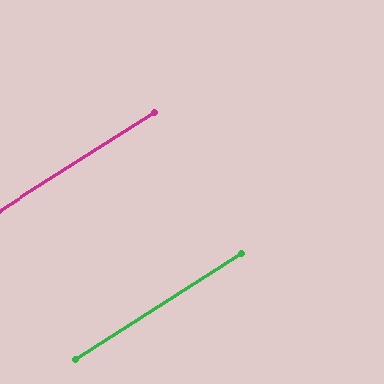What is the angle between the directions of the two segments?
Approximately 0 degrees.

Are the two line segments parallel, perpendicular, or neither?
Parallel — their directions differ by only 0.4°.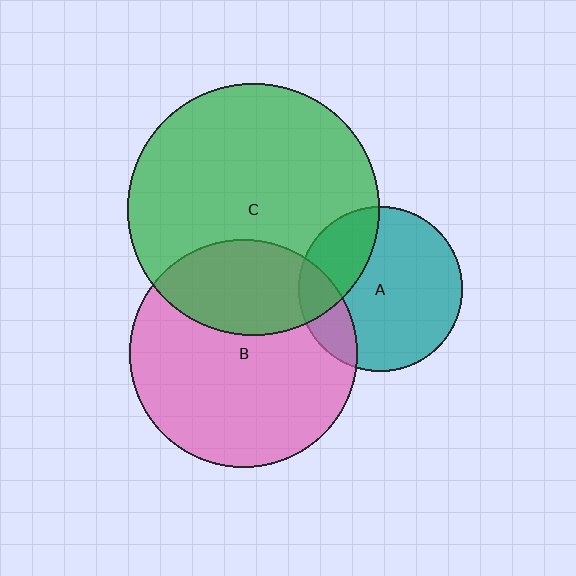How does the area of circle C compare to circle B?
Approximately 1.2 times.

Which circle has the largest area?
Circle C (green).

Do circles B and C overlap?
Yes.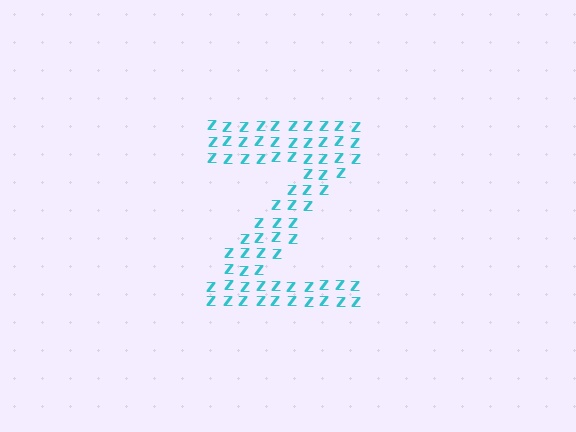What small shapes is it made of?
It is made of small letter Z's.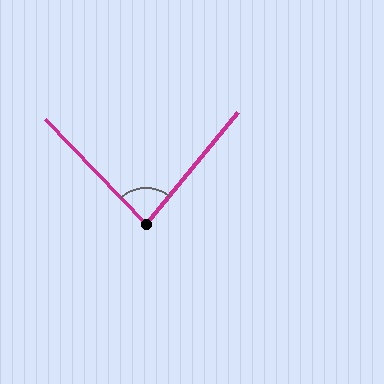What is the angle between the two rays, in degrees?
Approximately 83 degrees.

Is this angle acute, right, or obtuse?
It is acute.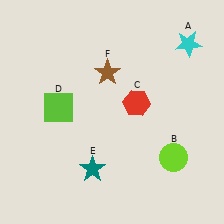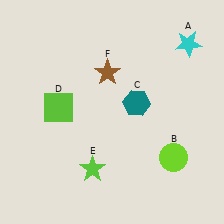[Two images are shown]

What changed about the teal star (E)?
In Image 1, E is teal. In Image 2, it changed to lime.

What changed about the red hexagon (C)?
In Image 1, C is red. In Image 2, it changed to teal.